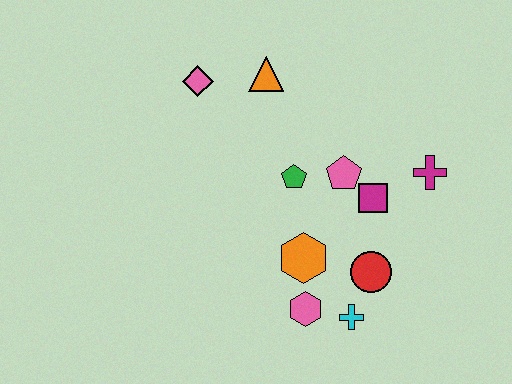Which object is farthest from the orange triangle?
The cyan cross is farthest from the orange triangle.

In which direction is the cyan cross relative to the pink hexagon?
The cyan cross is to the right of the pink hexagon.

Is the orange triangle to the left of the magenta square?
Yes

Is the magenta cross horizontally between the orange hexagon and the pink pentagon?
No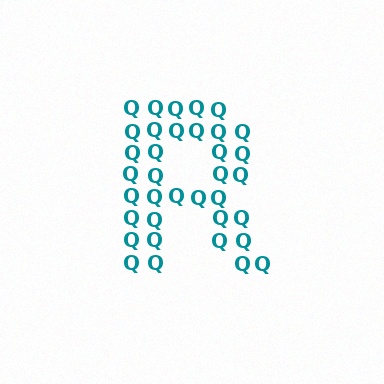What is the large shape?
The large shape is the letter R.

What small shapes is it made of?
It is made of small letter Q's.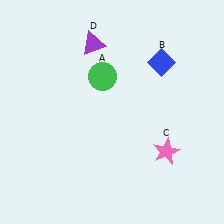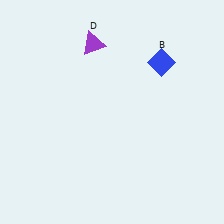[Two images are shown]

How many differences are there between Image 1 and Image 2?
There are 2 differences between the two images.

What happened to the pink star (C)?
The pink star (C) was removed in Image 2. It was in the bottom-right area of Image 1.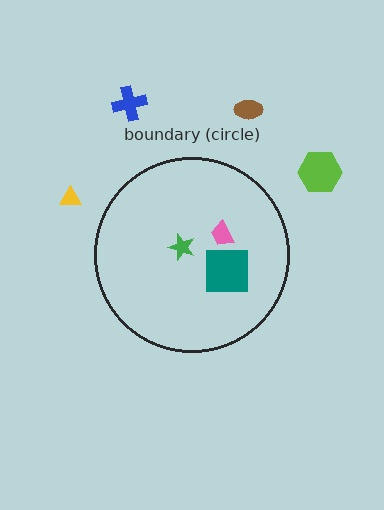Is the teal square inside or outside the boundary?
Inside.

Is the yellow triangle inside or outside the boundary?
Outside.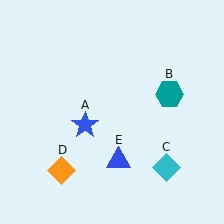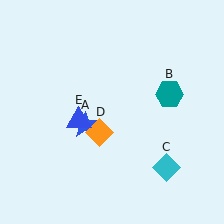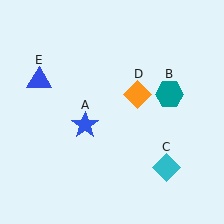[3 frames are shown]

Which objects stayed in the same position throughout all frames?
Blue star (object A) and teal hexagon (object B) and cyan diamond (object C) remained stationary.